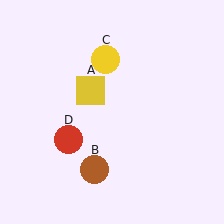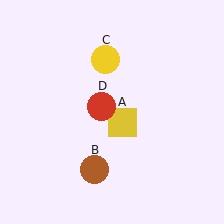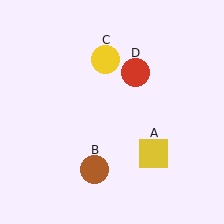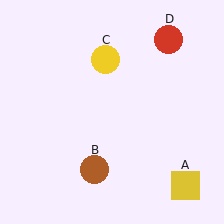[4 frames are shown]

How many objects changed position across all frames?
2 objects changed position: yellow square (object A), red circle (object D).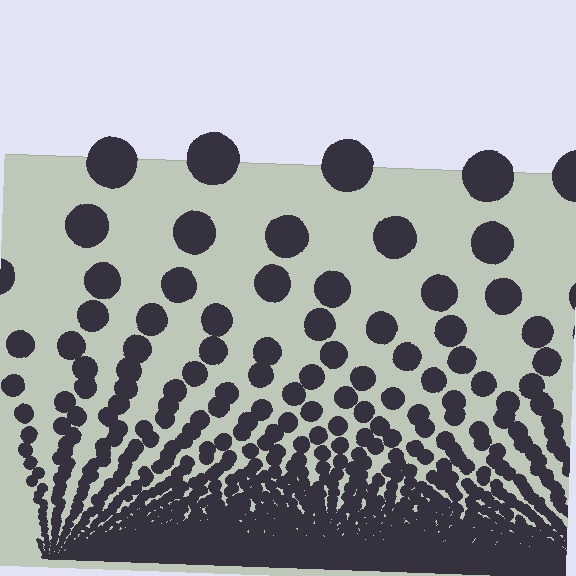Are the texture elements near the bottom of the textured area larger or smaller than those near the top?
Smaller. The gradient is inverted — elements near the bottom are smaller and denser.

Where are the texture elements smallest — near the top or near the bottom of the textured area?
Near the bottom.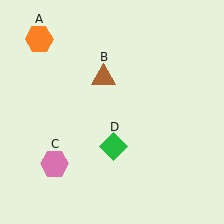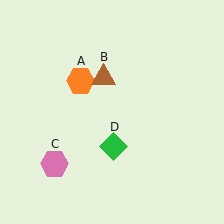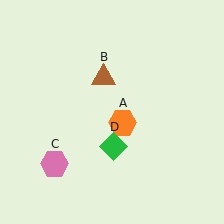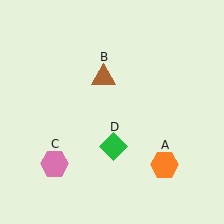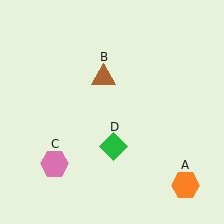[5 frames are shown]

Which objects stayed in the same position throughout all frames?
Brown triangle (object B) and pink hexagon (object C) and green diamond (object D) remained stationary.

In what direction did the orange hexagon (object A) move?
The orange hexagon (object A) moved down and to the right.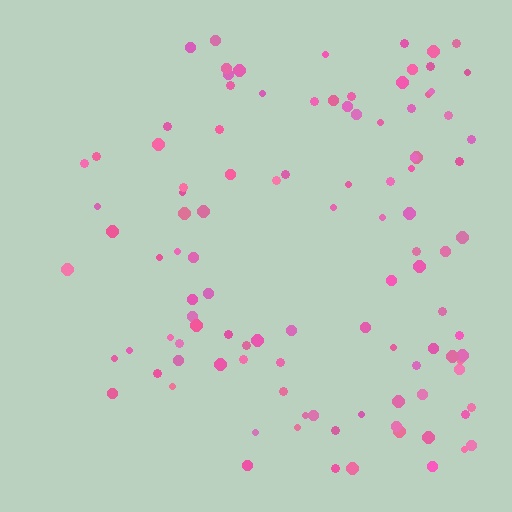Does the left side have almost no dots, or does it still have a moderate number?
Still a moderate number, just noticeably fewer than the right.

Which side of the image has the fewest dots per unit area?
The left.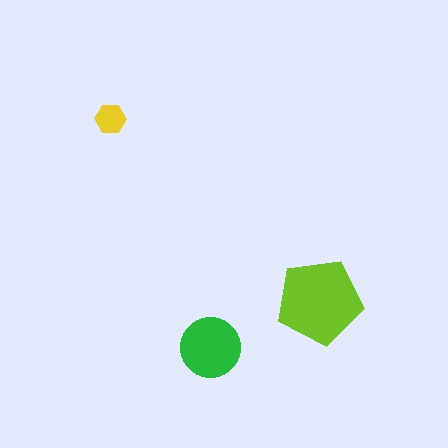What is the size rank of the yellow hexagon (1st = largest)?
3rd.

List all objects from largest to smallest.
The lime pentagon, the green circle, the yellow hexagon.